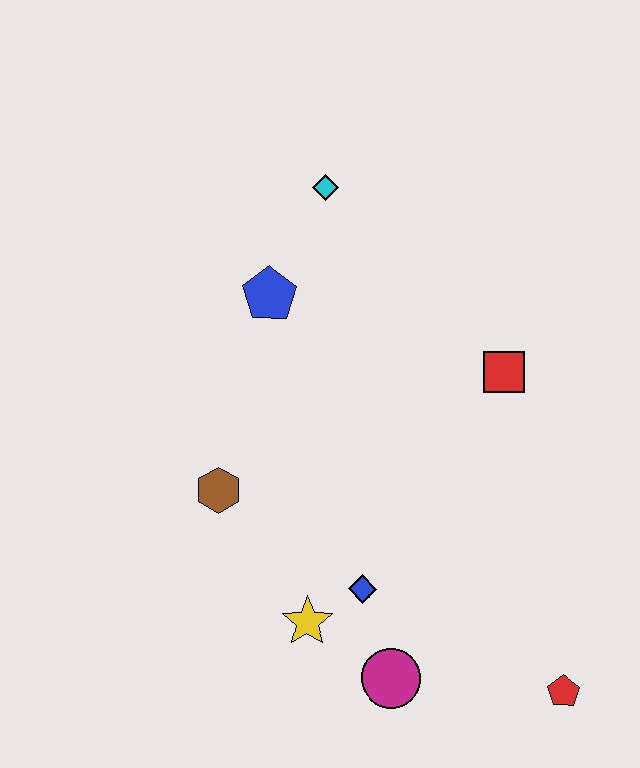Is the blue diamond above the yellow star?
Yes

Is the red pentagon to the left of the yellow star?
No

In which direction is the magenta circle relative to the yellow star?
The magenta circle is to the right of the yellow star.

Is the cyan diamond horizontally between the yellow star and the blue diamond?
Yes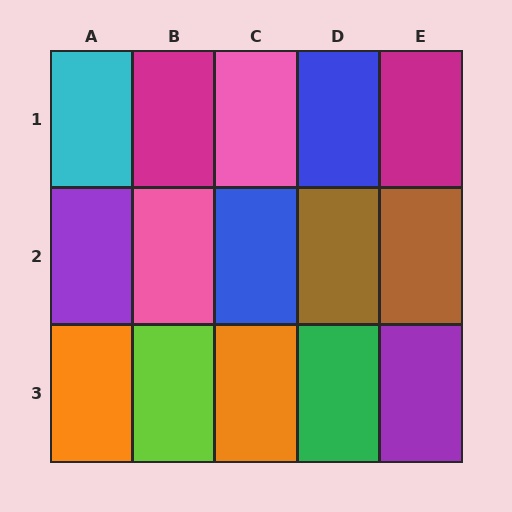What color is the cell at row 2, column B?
Pink.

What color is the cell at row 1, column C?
Pink.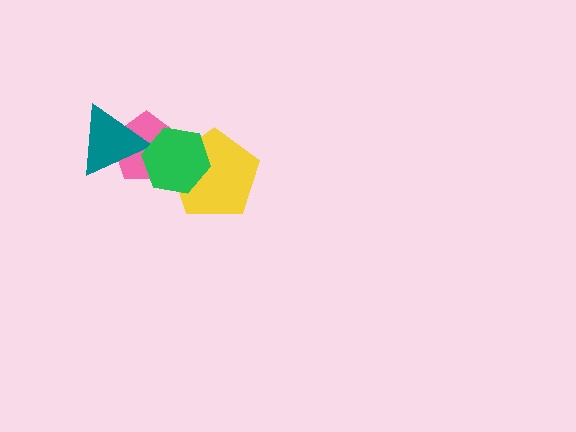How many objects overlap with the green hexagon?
3 objects overlap with the green hexagon.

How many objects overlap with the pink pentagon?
3 objects overlap with the pink pentagon.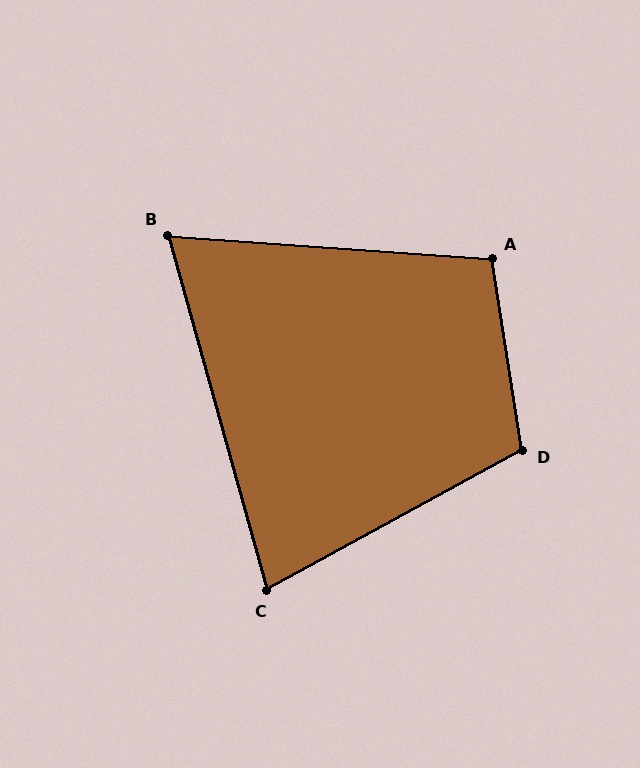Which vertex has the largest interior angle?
D, at approximately 110 degrees.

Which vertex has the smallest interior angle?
B, at approximately 70 degrees.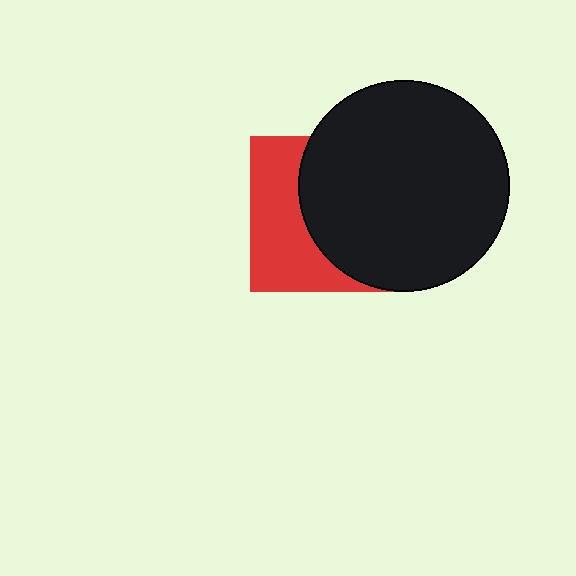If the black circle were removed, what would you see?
You would see the complete red square.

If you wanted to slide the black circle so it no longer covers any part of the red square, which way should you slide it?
Slide it right — that is the most direct way to separate the two shapes.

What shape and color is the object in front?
The object in front is a black circle.